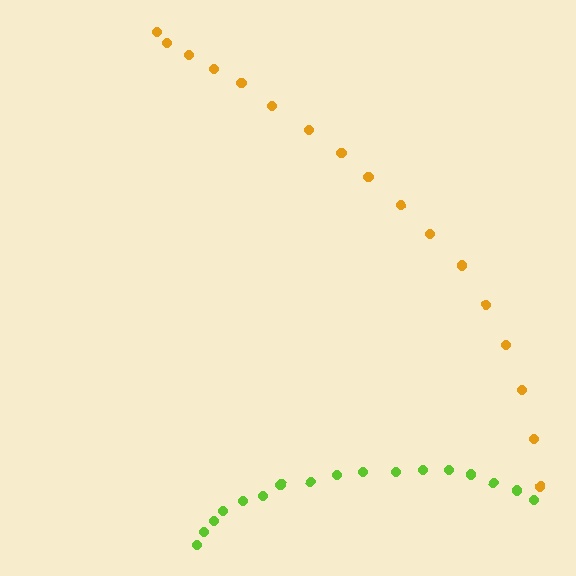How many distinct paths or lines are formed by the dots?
There are 2 distinct paths.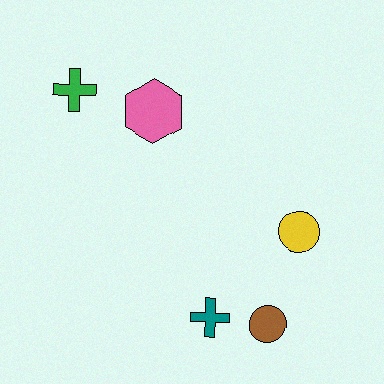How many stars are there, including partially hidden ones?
There are no stars.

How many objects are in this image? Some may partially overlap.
There are 5 objects.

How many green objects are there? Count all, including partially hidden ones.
There is 1 green object.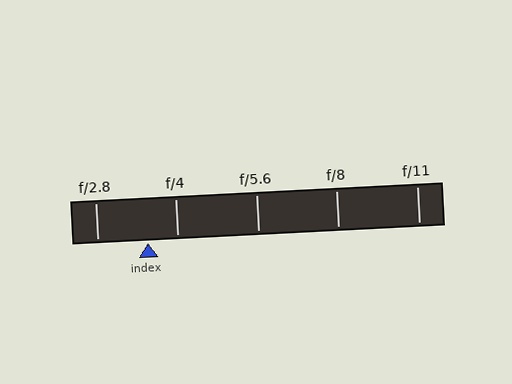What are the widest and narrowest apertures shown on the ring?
The widest aperture shown is f/2.8 and the narrowest is f/11.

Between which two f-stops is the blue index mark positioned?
The index mark is between f/2.8 and f/4.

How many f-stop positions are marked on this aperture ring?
There are 5 f-stop positions marked.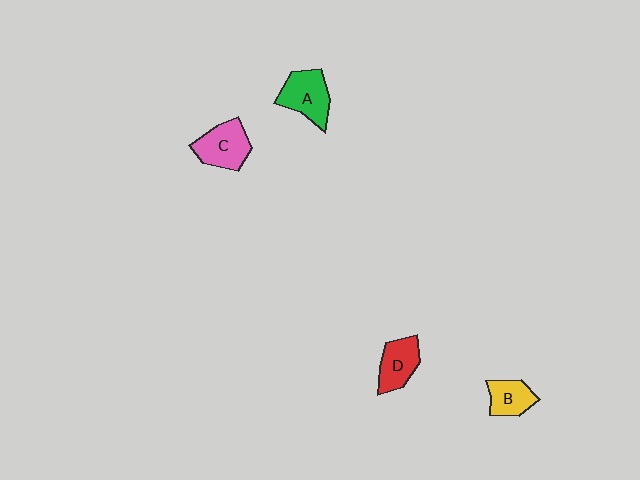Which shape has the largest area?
Shape A (green).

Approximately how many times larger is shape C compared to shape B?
Approximately 1.4 times.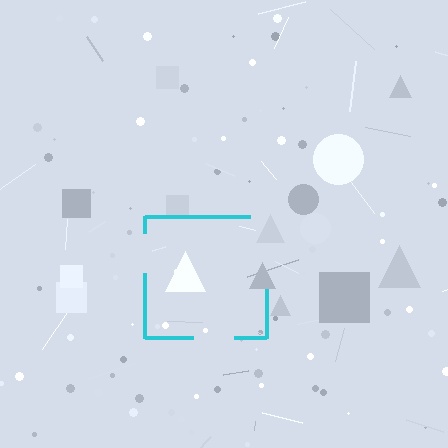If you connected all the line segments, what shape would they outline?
They would outline a square.